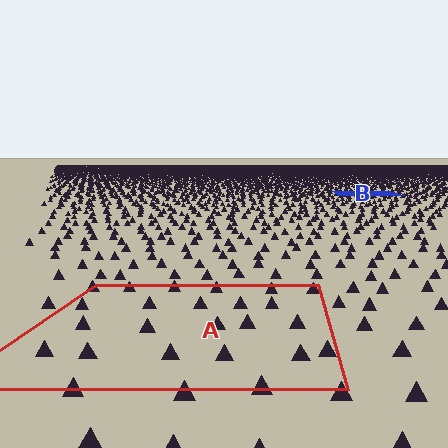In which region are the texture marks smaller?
The texture marks are smaller in region B, because it is farther away.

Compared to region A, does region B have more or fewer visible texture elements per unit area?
Region B has more texture elements per unit area — they are packed more densely because it is farther away.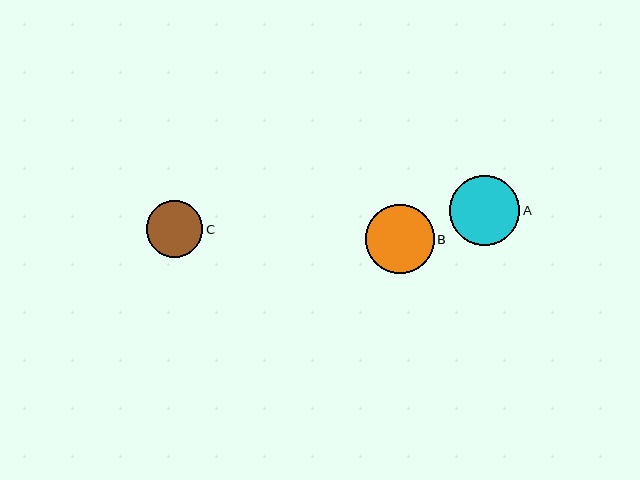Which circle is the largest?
Circle A is the largest with a size of approximately 70 pixels.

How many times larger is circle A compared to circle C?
Circle A is approximately 1.2 times the size of circle C.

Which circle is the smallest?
Circle C is the smallest with a size of approximately 57 pixels.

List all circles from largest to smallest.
From largest to smallest: A, B, C.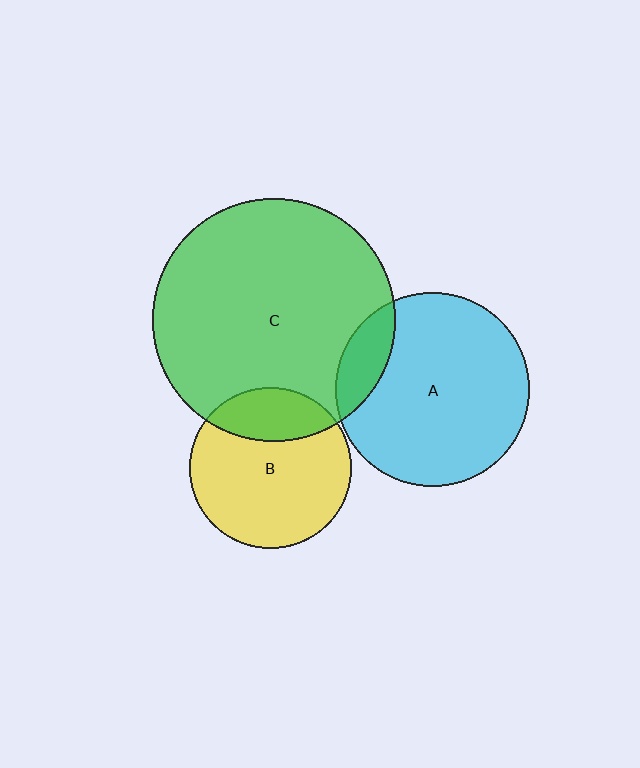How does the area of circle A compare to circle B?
Approximately 1.4 times.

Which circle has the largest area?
Circle C (green).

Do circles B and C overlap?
Yes.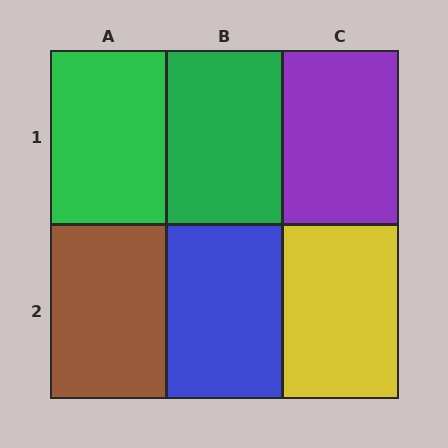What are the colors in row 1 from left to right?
Green, green, purple.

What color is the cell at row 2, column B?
Blue.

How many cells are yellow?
1 cell is yellow.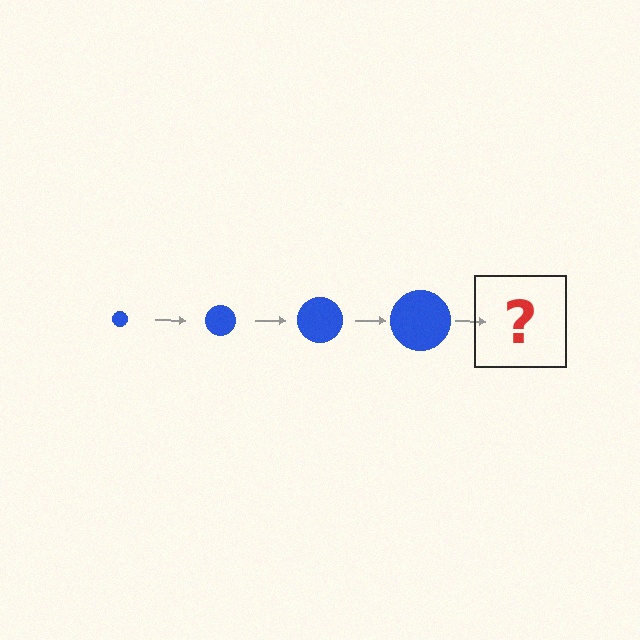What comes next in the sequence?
The next element should be a blue circle, larger than the previous one.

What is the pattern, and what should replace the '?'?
The pattern is that the circle gets progressively larger each step. The '?' should be a blue circle, larger than the previous one.